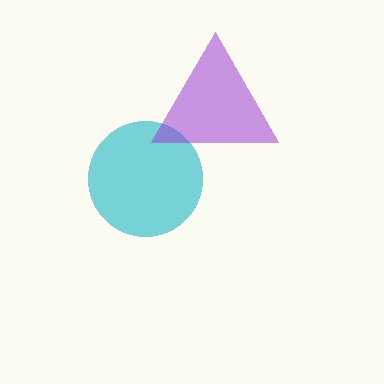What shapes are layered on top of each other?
The layered shapes are: a cyan circle, a purple triangle.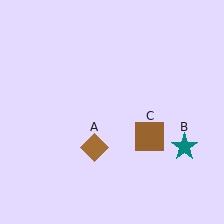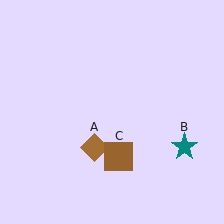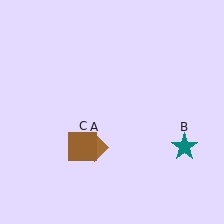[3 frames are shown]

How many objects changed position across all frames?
1 object changed position: brown square (object C).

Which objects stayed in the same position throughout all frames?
Brown diamond (object A) and teal star (object B) remained stationary.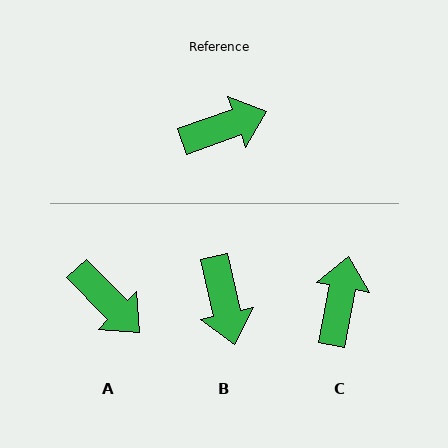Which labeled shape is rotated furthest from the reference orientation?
B, about 96 degrees away.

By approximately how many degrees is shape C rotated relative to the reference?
Approximately 60 degrees counter-clockwise.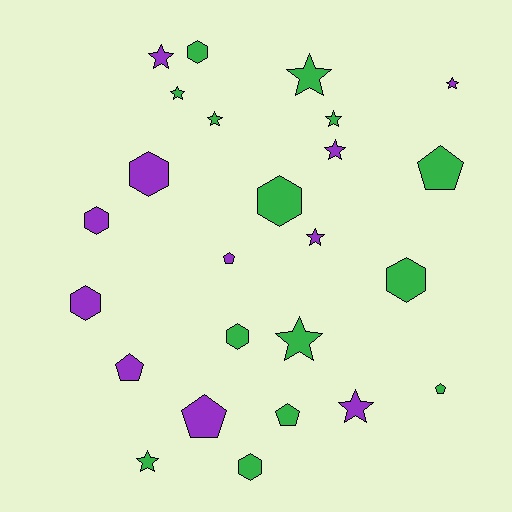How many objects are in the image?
There are 25 objects.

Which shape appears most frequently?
Star, with 11 objects.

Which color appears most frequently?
Green, with 14 objects.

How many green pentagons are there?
There are 3 green pentagons.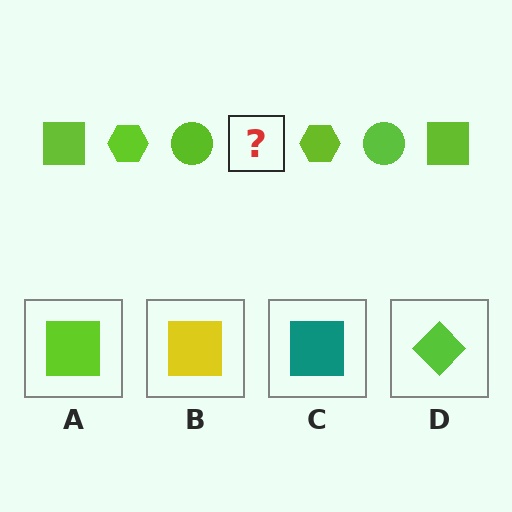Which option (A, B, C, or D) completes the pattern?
A.